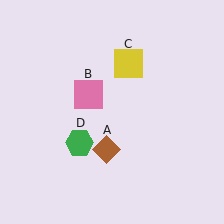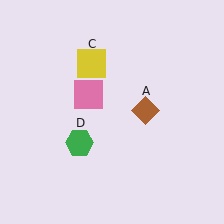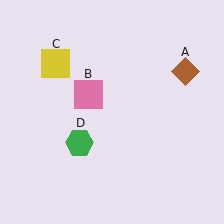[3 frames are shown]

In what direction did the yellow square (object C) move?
The yellow square (object C) moved left.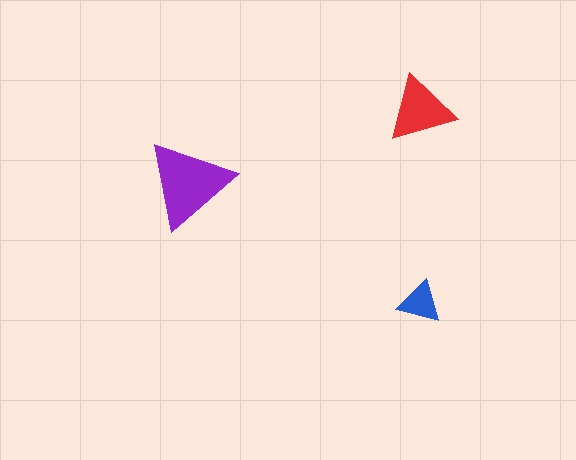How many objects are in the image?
There are 3 objects in the image.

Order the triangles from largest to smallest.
the purple one, the red one, the blue one.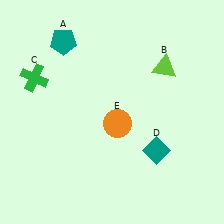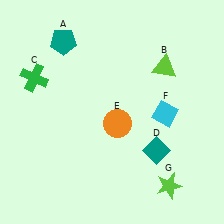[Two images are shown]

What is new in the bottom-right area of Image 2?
A lime star (G) was added in the bottom-right area of Image 2.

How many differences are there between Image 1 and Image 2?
There are 2 differences between the two images.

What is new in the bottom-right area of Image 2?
A cyan diamond (F) was added in the bottom-right area of Image 2.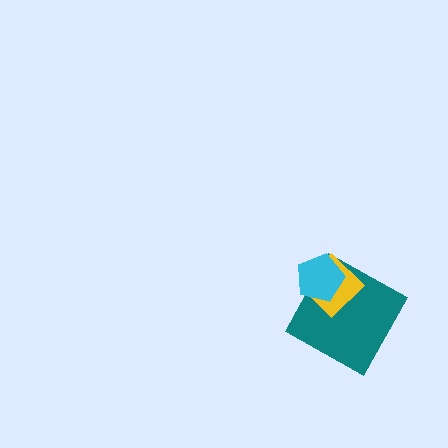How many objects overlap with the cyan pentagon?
2 objects overlap with the cyan pentagon.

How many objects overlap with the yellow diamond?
2 objects overlap with the yellow diamond.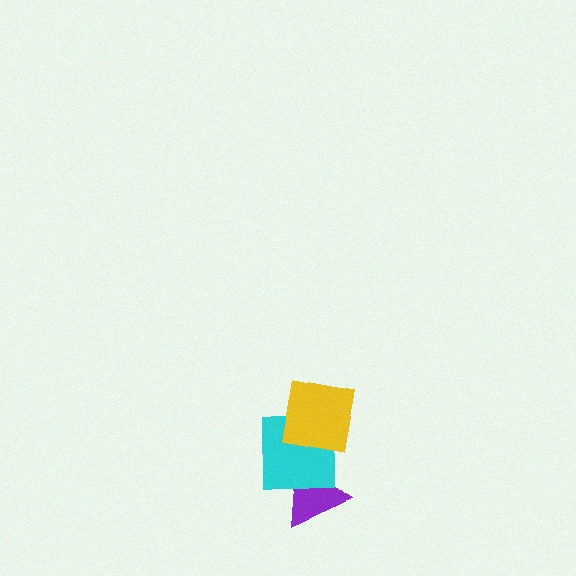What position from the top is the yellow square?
The yellow square is 1st from the top.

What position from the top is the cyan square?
The cyan square is 2nd from the top.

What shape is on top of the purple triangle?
The cyan square is on top of the purple triangle.